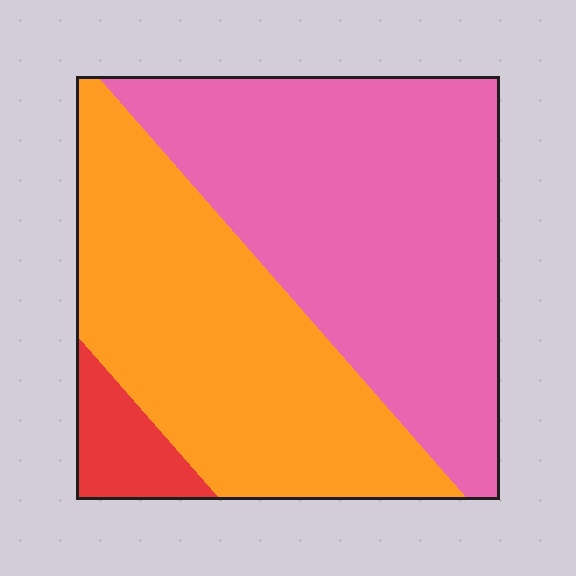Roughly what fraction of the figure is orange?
Orange covers 42% of the figure.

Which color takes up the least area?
Red, at roughly 5%.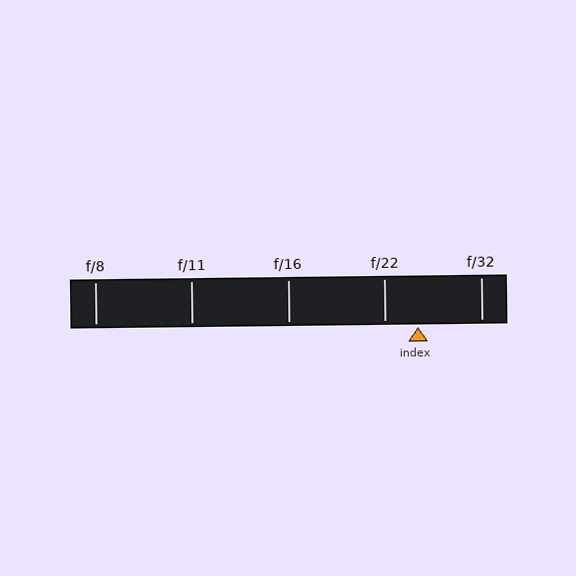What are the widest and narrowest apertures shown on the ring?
The widest aperture shown is f/8 and the narrowest is f/32.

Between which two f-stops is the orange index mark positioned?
The index mark is between f/22 and f/32.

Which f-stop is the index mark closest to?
The index mark is closest to f/22.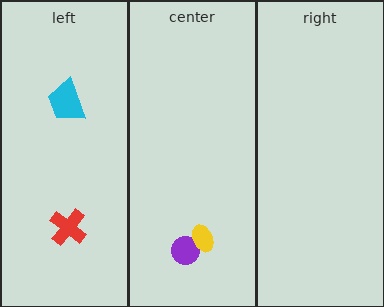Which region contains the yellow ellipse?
The center region.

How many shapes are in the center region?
2.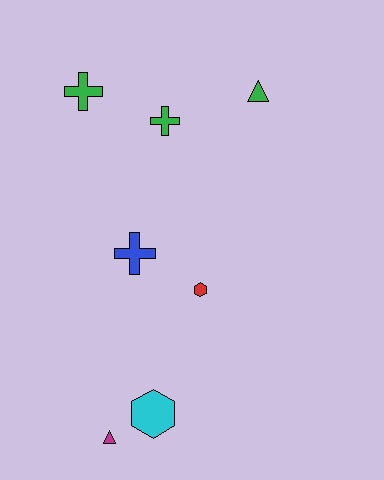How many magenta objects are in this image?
There is 1 magenta object.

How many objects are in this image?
There are 7 objects.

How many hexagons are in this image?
There are 2 hexagons.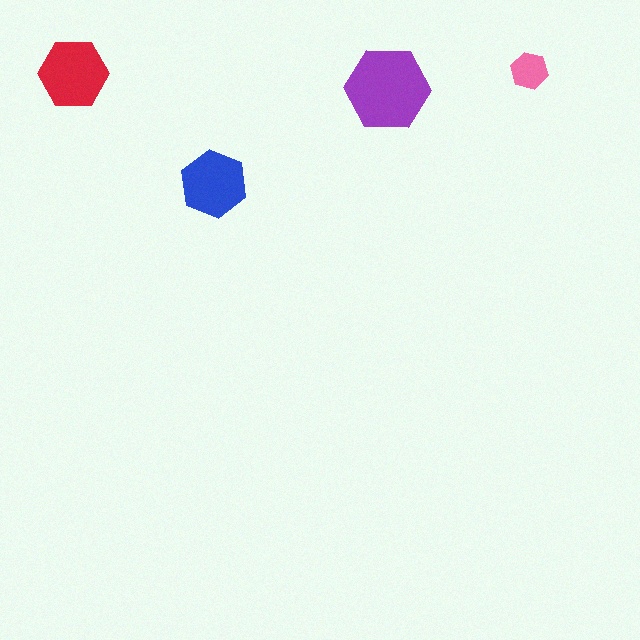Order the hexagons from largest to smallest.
the purple one, the red one, the blue one, the pink one.